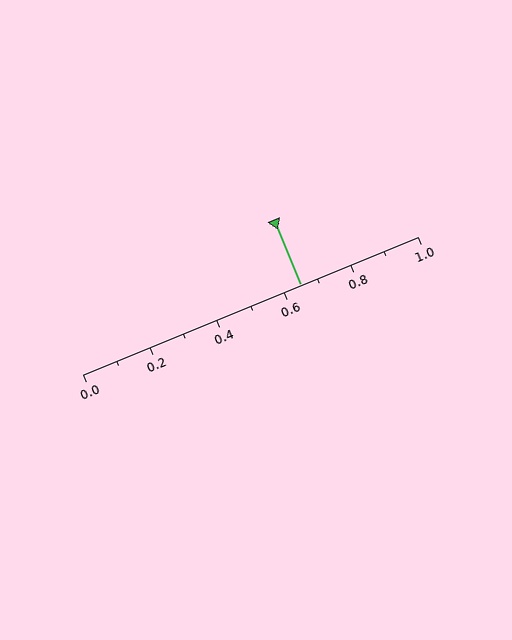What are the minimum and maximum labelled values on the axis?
The axis runs from 0.0 to 1.0.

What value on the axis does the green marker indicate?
The marker indicates approximately 0.65.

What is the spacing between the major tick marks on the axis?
The major ticks are spaced 0.2 apart.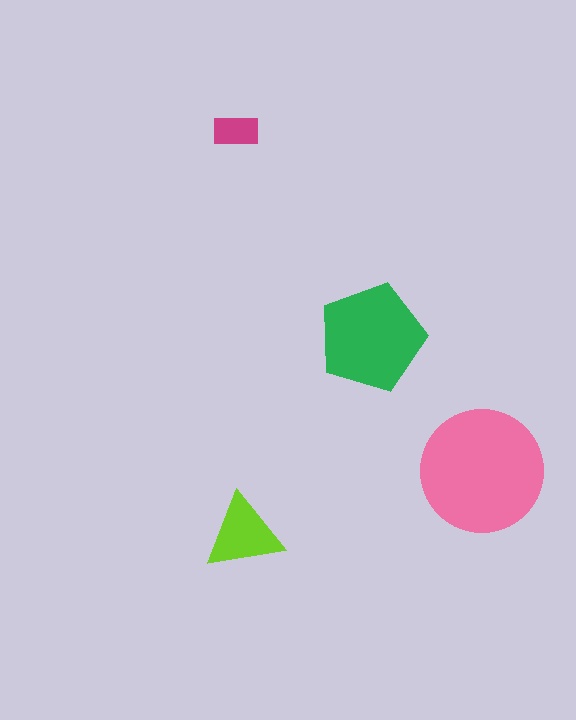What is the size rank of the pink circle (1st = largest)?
1st.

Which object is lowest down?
The lime triangle is bottommost.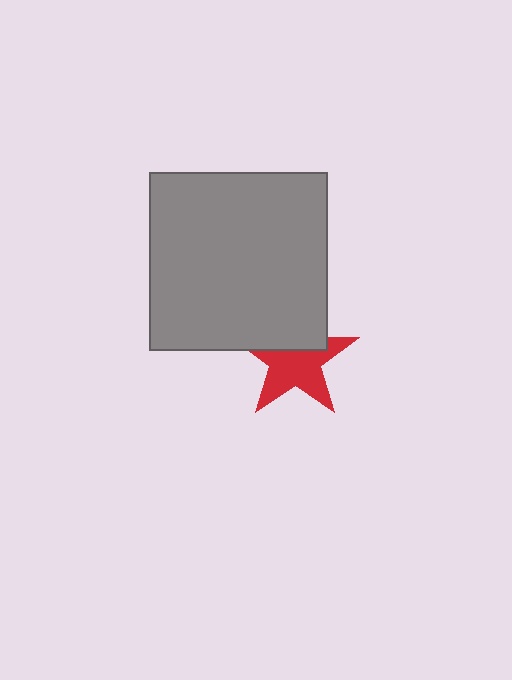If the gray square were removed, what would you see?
You would see the complete red star.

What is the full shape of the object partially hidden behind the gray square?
The partially hidden object is a red star.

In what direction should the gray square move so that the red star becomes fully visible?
The gray square should move up. That is the shortest direction to clear the overlap and leave the red star fully visible.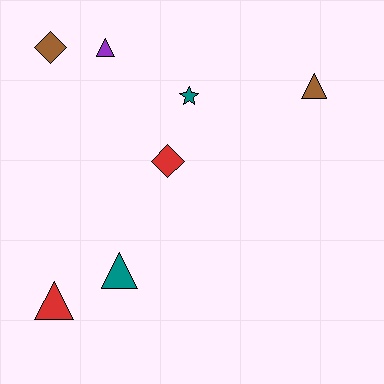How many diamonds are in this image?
There are 2 diamonds.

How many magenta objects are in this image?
There are no magenta objects.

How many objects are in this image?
There are 7 objects.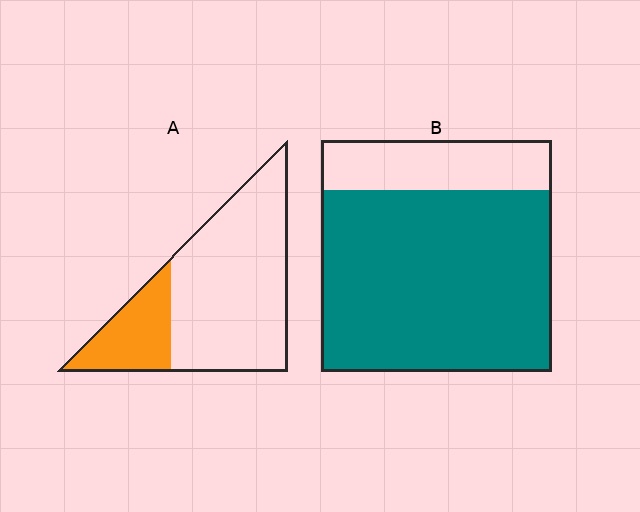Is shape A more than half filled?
No.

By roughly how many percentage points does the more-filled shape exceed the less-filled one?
By roughly 55 percentage points (B over A).